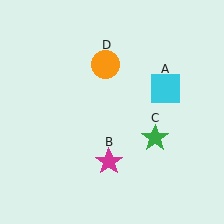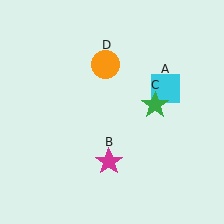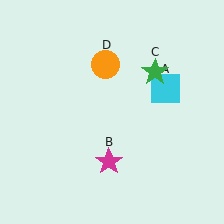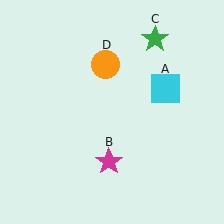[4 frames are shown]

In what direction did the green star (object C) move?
The green star (object C) moved up.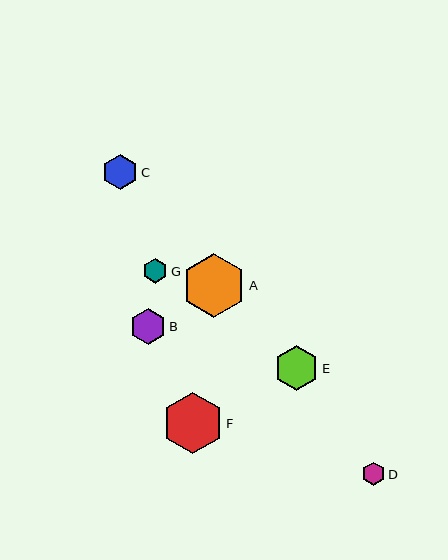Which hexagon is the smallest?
Hexagon D is the smallest with a size of approximately 23 pixels.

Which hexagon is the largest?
Hexagon A is the largest with a size of approximately 64 pixels.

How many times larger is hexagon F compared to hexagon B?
Hexagon F is approximately 1.7 times the size of hexagon B.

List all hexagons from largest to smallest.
From largest to smallest: A, F, E, B, C, G, D.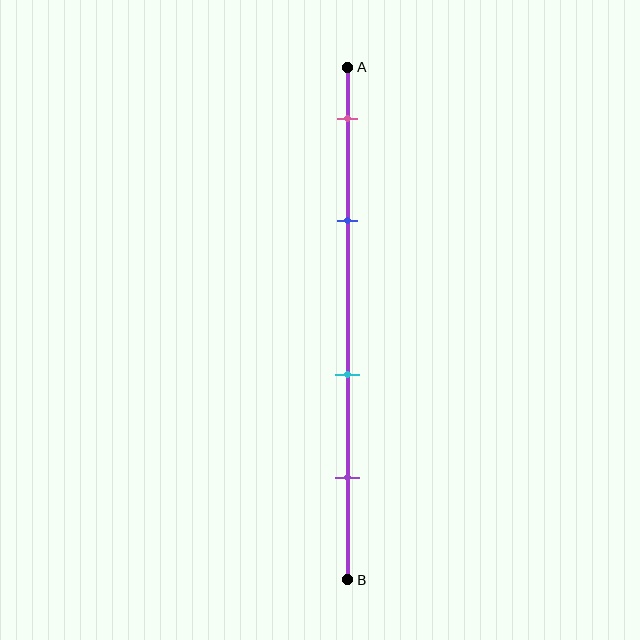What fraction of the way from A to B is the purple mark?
The purple mark is approximately 80% (0.8) of the way from A to B.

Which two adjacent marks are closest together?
The pink and blue marks are the closest adjacent pair.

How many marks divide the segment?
There are 4 marks dividing the segment.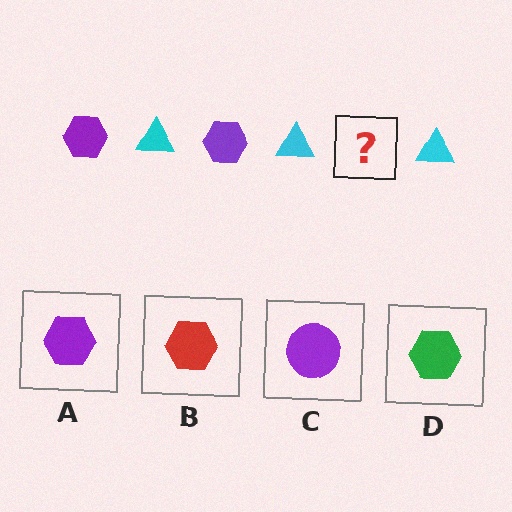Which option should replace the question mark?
Option A.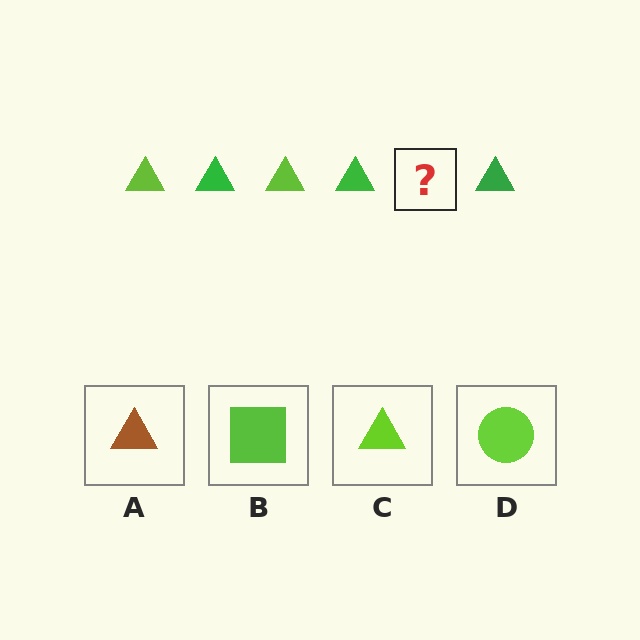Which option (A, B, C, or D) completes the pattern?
C.